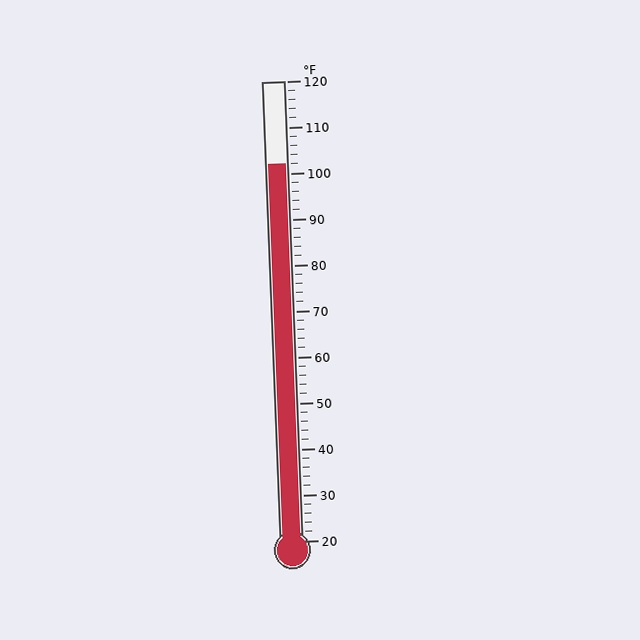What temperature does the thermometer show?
The thermometer shows approximately 102°F.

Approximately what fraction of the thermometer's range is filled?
The thermometer is filled to approximately 80% of its range.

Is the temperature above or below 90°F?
The temperature is above 90°F.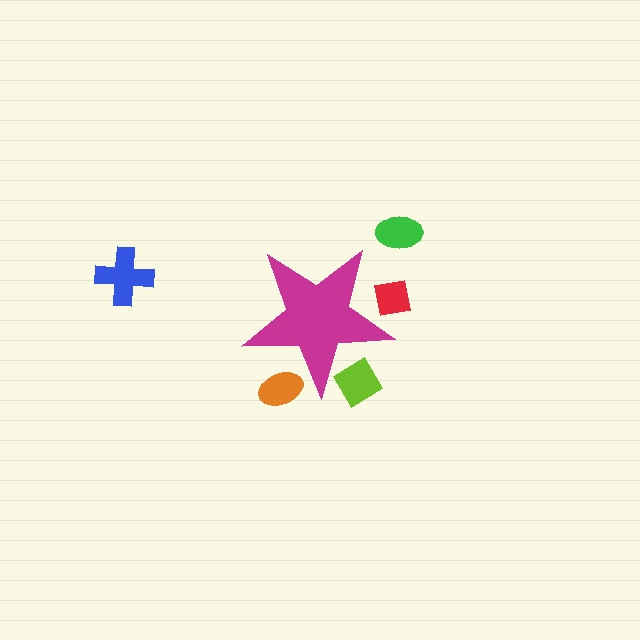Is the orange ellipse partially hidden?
Yes, the orange ellipse is partially hidden behind the magenta star.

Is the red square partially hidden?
Yes, the red square is partially hidden behind the magenta star.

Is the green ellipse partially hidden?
No, the green ellipse is fully visible.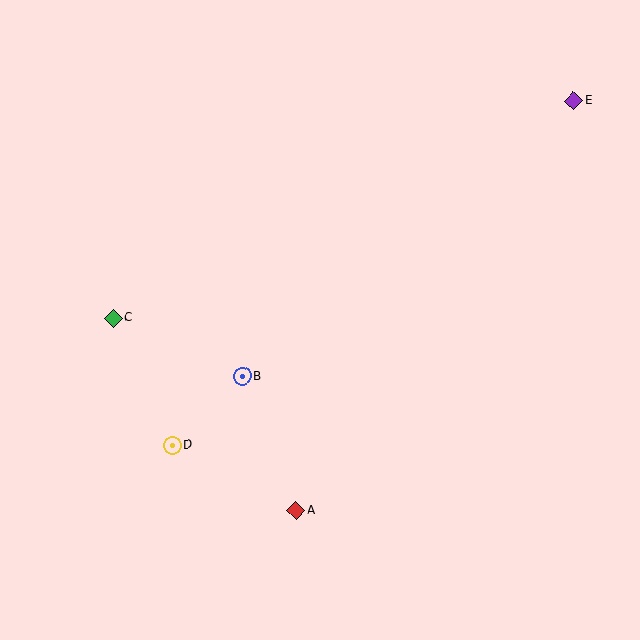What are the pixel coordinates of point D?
Point D is at (172, 445).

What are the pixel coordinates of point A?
Point A is at (296, 510).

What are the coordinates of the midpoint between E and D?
The midpoint between E and D is at (373, 273).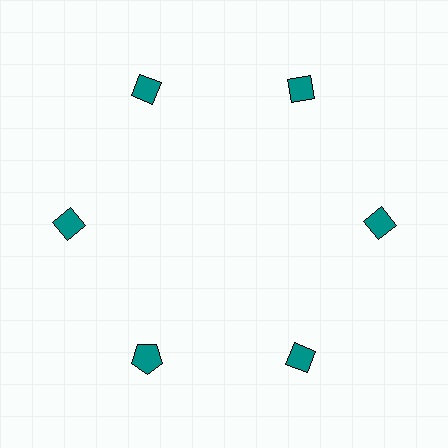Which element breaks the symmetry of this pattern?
The teal pentagon at roughly the 7 o'clock position breaks the symmetry. All other shapes are teal diamonds.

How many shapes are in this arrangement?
There are 6 shapes arranged in a ring pattern.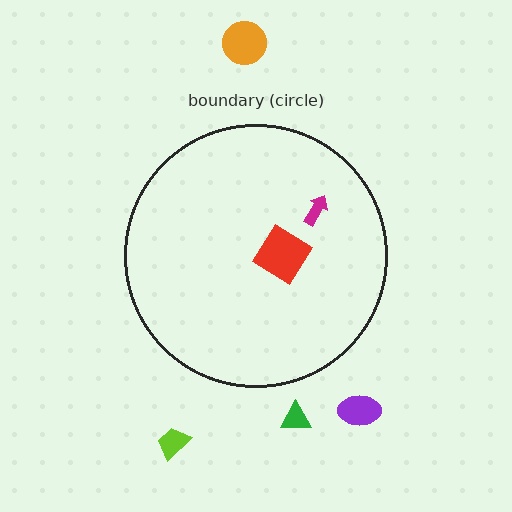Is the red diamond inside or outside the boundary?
Inside.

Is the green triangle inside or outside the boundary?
Outside.